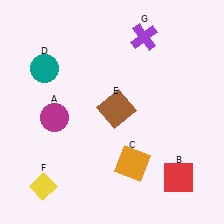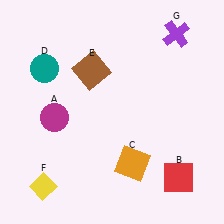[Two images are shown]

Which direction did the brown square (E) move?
The brown square (E) moved up.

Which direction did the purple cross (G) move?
The purple cross (G) moved right.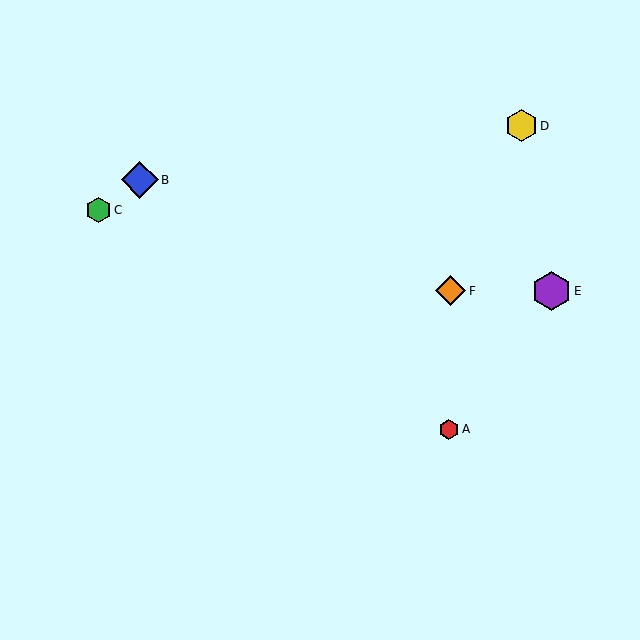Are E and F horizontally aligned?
Yes, both are at y≈291.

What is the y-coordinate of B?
Object B is at y≈180.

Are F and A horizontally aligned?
No, F is at y≈291 and A is at y≈429.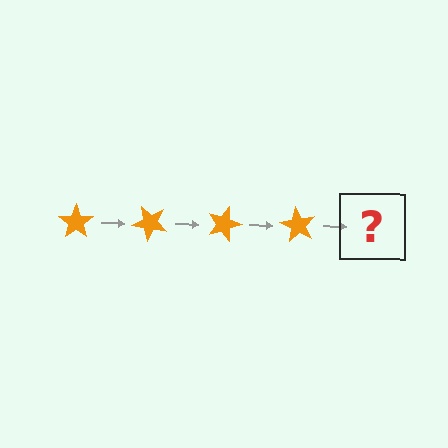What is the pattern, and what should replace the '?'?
The pattern is that the star rotates 45 degrees each step. The '?' should be an orange star rotated 180 degrees.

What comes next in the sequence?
The next element should be an orange star rotated 180 degrees.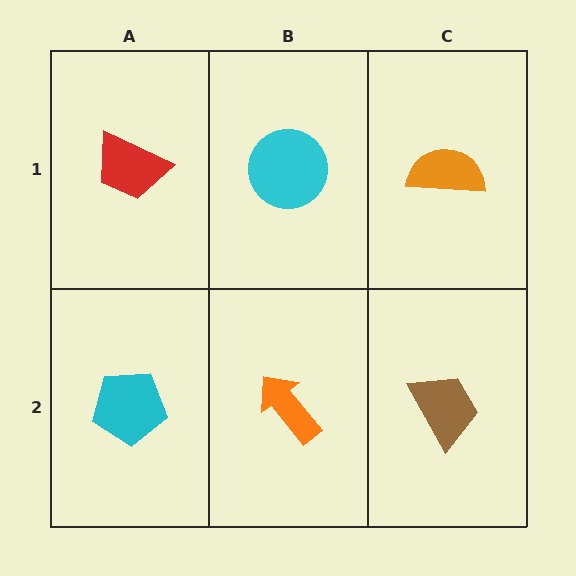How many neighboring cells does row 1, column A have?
2.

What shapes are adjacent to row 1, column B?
An orange arrow (row 2, column B), a red trapezoid (row 1, column A), an orange semicircle (row 1, column C).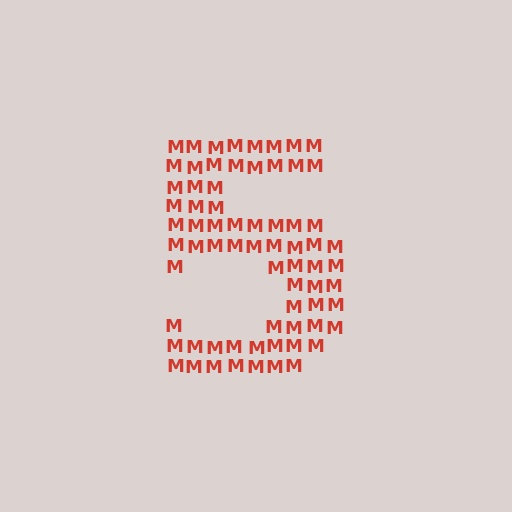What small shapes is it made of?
It is made of small letter M's.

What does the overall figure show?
The overall figure shows the digit 5.